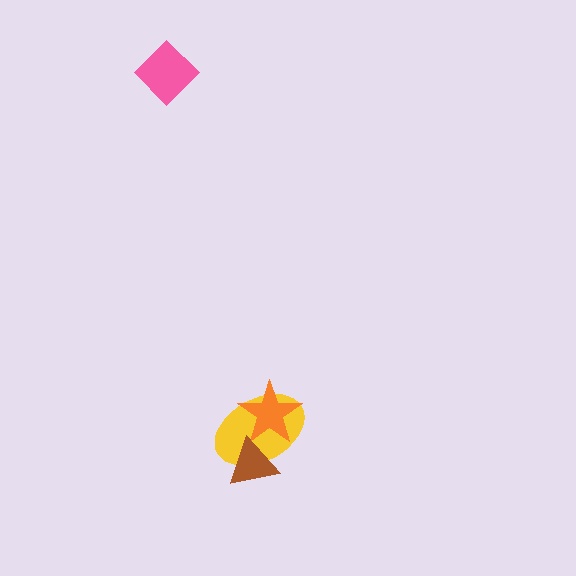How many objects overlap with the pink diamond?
0 objects overlap with the pink diamond.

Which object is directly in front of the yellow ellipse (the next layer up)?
The orange star is directly in front of the yellow ellipse.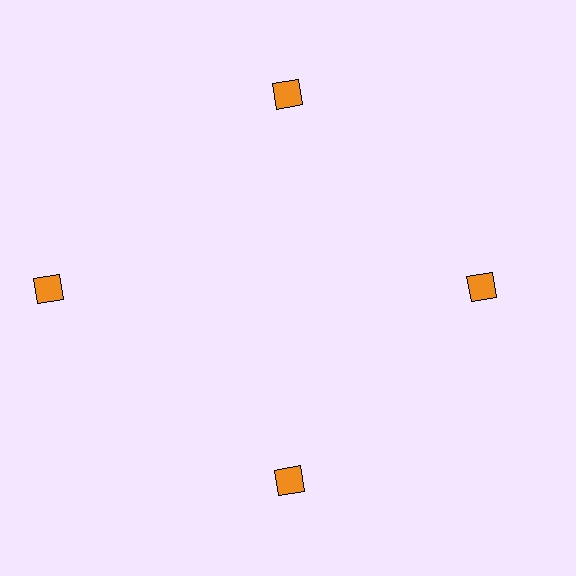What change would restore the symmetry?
The symmetry would be restored by moving it inward, back onto the ring so that all 4 diamonds sit at equal angles and equal distance from the center.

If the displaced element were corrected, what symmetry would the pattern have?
It would have 4-fold rotational symmetry — the pattern would map onto itself every 90 degrees.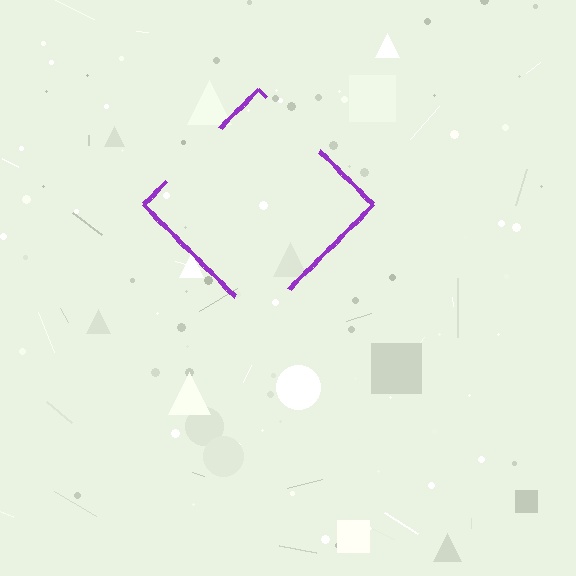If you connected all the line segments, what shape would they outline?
They would outline a diamond.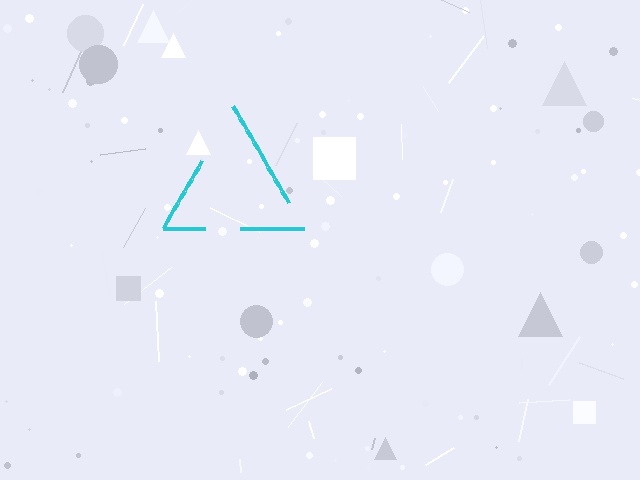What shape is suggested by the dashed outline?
The dashed outline suggests a triangle.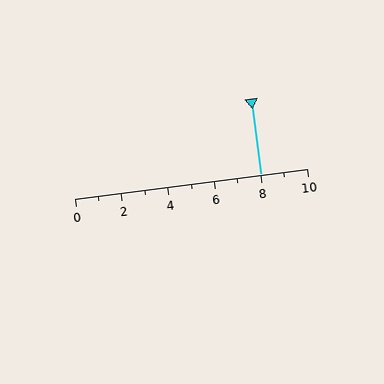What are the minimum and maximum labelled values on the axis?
The axis runs from 0 to 10.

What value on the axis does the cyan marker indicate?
The marker indicates approximately 8.